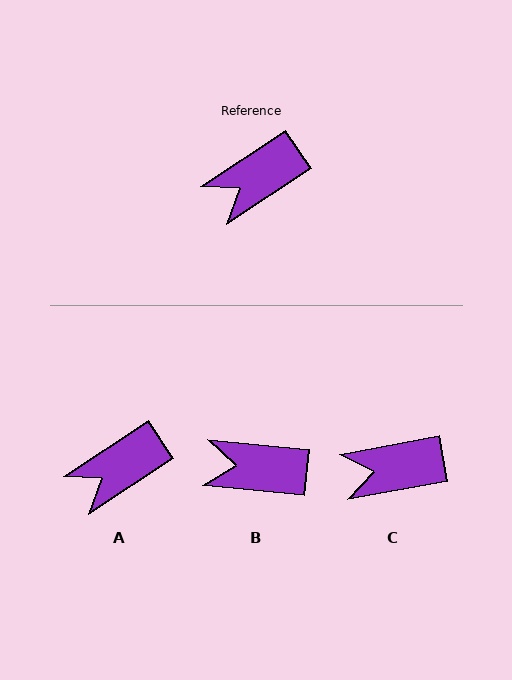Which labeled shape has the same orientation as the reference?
A.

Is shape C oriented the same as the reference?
No, it is off by about 23 degrees.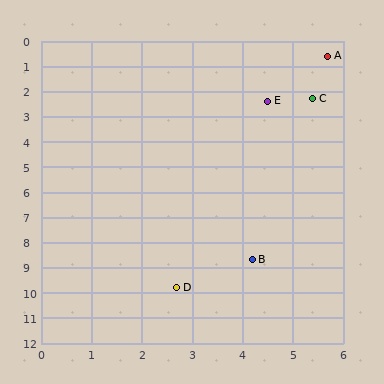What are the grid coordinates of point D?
Point D is at approximately (2.7, 9.8).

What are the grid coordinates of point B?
Point B is at approximately (4.2, 8.7).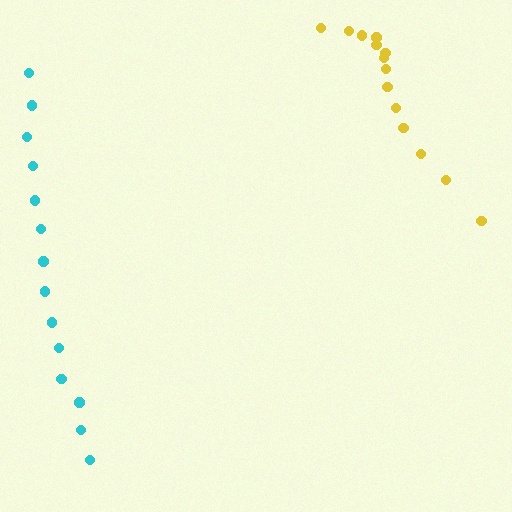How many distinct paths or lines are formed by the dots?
There are 2 distinct paths.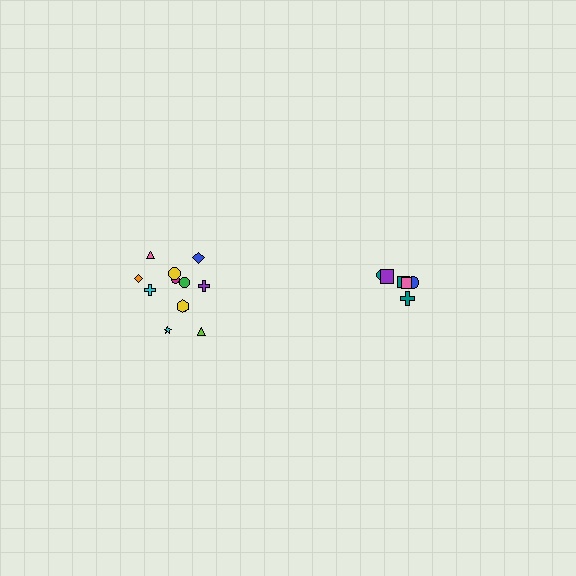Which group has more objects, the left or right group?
The left group.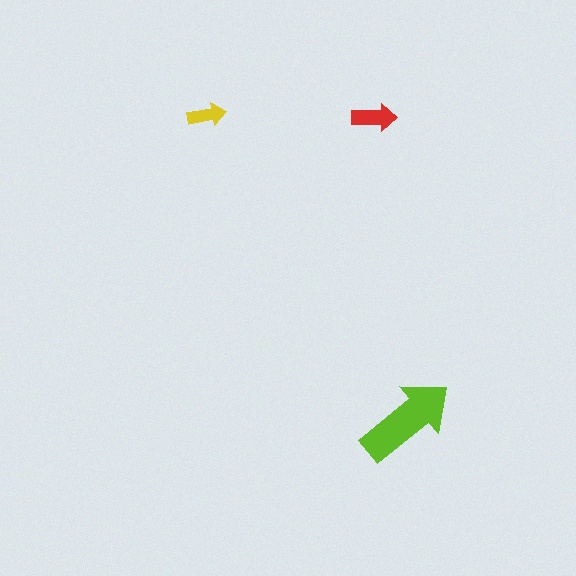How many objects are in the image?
There are 3 objects in the image.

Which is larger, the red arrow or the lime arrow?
The lime one.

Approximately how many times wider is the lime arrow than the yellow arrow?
About 2.5 times wider.